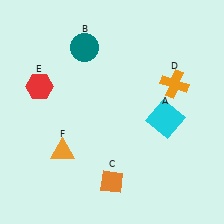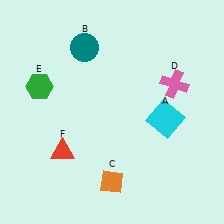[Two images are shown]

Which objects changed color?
D changed from orange to pink. E changed from red to green. F changed from orange to red.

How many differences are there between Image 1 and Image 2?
There are 3 differences between the two images.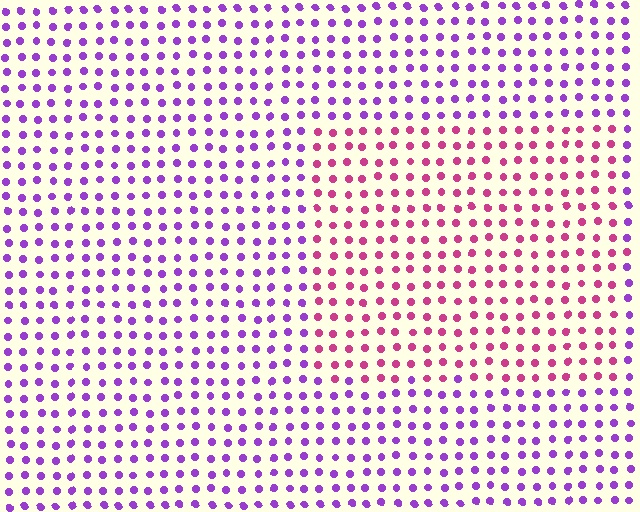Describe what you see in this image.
The image is filled with small purple elements in a uniform arrangement. A rectangle-shaped region is visible where the elements are tinted to a slightly different hue, forming a subtle color boundary.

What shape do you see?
I see a rectangle.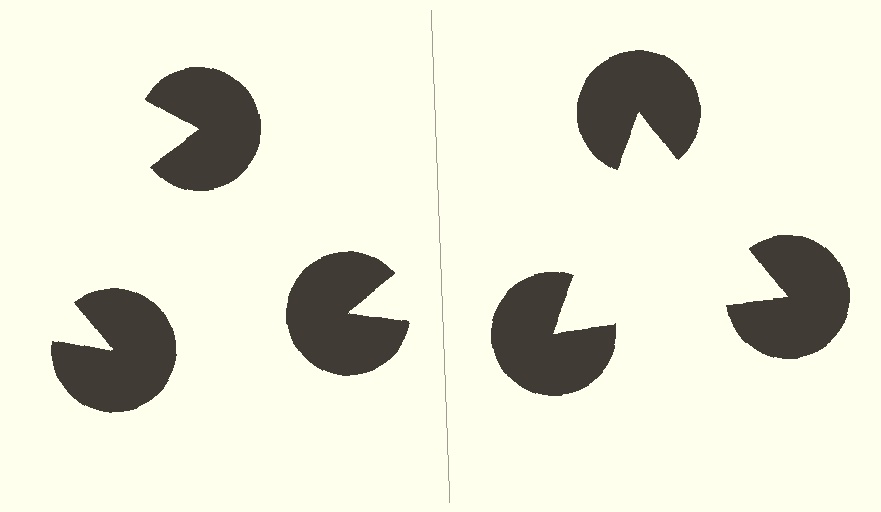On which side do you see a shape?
An illusory triangle appears on the right side. On the left side the wedge cuts are rotated, so no coherent shape forms.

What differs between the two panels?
The pac-man discs are positioned identically on both sides; only the wedge orientations differ. On the right they align to a triangle; on the left they are misaligned.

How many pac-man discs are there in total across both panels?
6 — 3 on each side.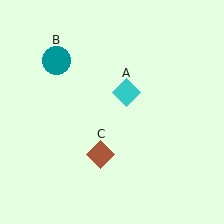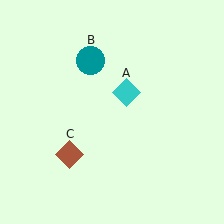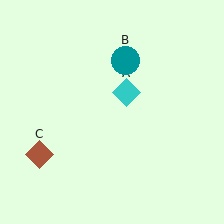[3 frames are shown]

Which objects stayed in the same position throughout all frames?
Cyan diamond (object A) remained stationary.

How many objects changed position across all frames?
2 objects changed position: teal circle (object B), brown diamond (object C).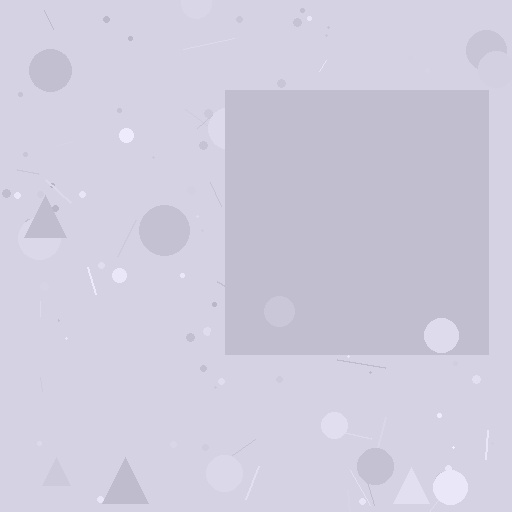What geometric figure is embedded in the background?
A square is embedded in the background.